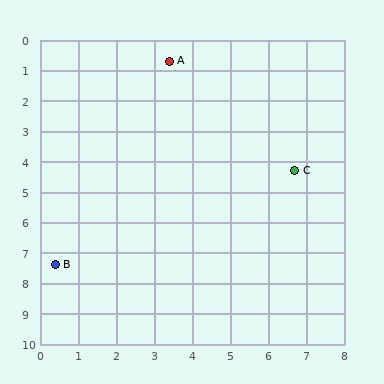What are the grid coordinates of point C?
Point C is at approximately (6.7, 4.3).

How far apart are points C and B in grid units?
Points C and B are about 7.0 grid units apart.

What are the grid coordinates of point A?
Point A is at approximately (3.4, 0.7).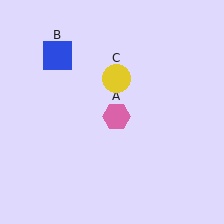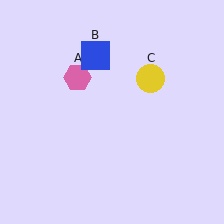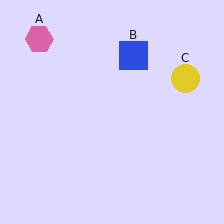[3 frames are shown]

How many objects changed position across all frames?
3 objects changed position: pink hexagon (object A), blue square (object B), yellow circle (object C).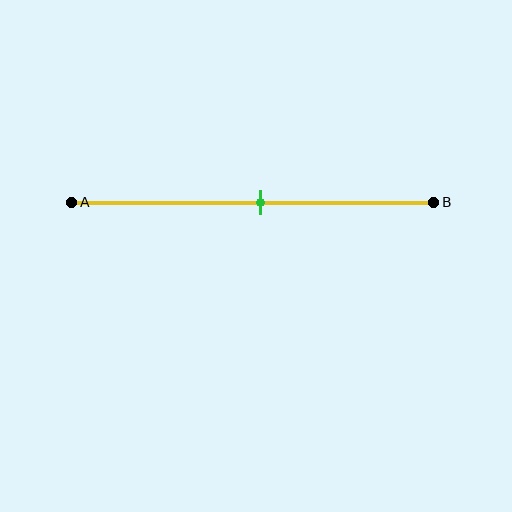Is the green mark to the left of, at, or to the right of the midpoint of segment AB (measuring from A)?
The green mark is approximately at the midpoint of segment AB.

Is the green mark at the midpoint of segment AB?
Yes, the mark is approximately at the midpoint.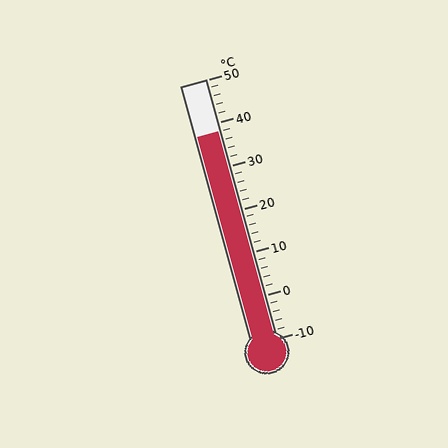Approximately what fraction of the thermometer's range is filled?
The thermometer is filled to approximately 80% of its range.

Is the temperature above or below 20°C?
The temperature is above 20°C.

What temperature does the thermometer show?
The thermometer shows approximately 38°C.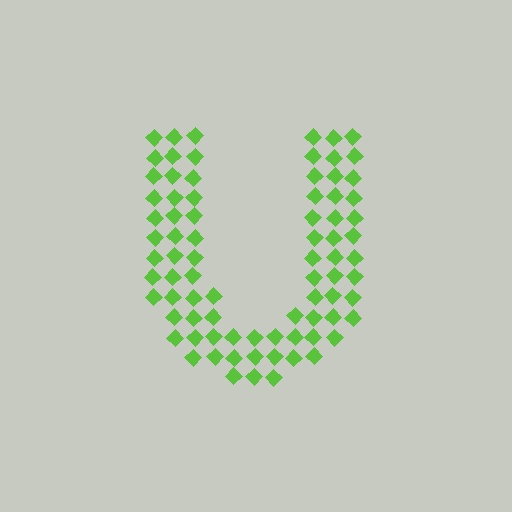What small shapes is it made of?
It is made of small diamonds.